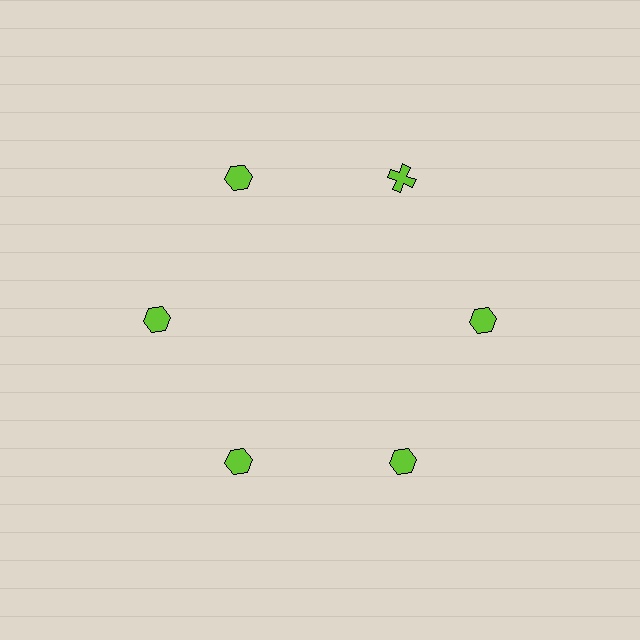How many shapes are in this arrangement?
There are 6 shapes arranged in a ring pattern.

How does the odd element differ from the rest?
It has a different shape: cross instead of hexagon.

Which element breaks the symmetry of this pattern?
The lime cross at roughly the 1 o'clock position breaks the symmetry. All other shapes are lime hexagons.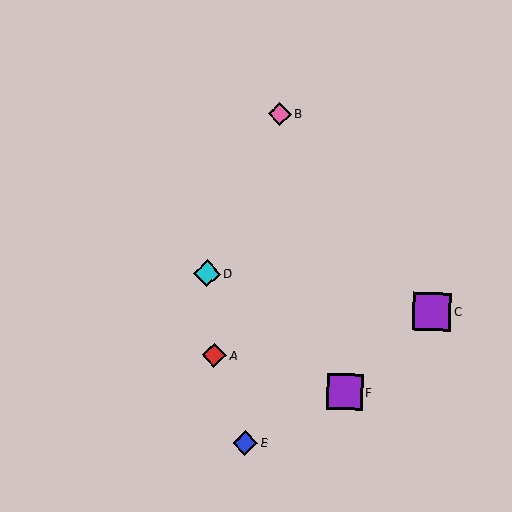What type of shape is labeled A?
Shape A is a red diamond.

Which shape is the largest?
The purple square (labeled C) is the largest.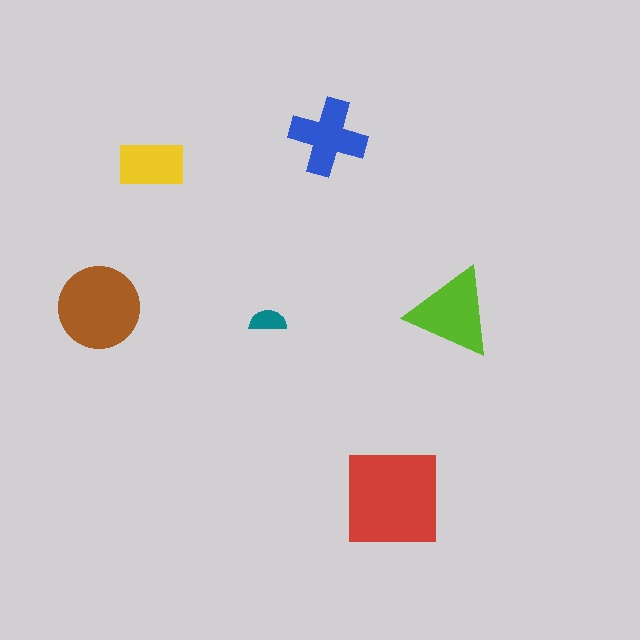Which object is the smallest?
The teal semicircle.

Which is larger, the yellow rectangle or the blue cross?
The blue cross.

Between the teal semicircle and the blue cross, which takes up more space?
The blue cross.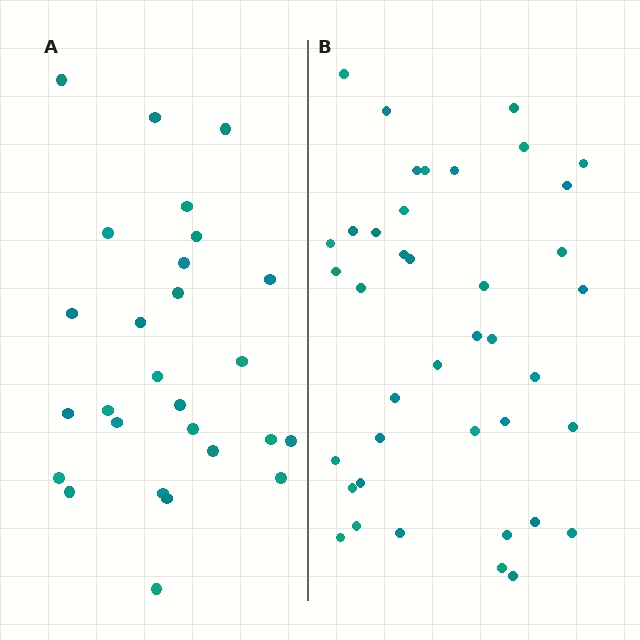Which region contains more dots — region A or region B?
Region B (the right region) has more dots.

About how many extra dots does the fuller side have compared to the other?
Region B has approximately 15 more dots than region A.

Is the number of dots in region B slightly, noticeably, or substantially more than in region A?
Region B has substantially more. The ratio is roughly 1.5 to 1.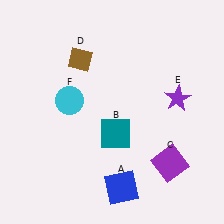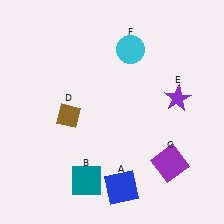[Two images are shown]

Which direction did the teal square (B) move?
The teal square (B) moved down.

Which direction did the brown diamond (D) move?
The brown diamond (D) moved down.